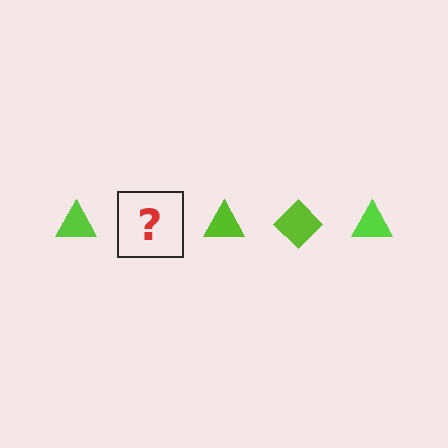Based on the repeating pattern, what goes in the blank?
The blank should be a lime diamond.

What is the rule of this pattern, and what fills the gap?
The rule is that the pattern cycles through triangle, diamond shapes in lime. The gap should be filled with a lime diamond.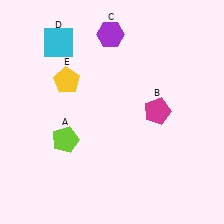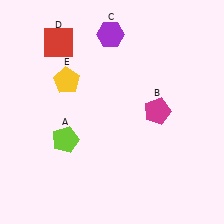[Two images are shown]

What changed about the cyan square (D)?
In Image 1, D is cyan. In Image 2, it changed to red.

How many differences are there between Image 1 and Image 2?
There is 1 difference between the two images.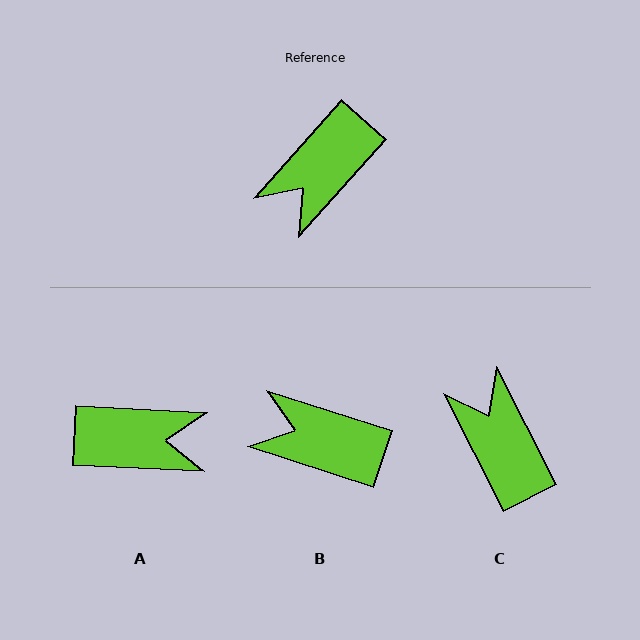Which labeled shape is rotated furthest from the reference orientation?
A, about 129 degrees away.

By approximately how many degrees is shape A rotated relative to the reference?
Approximately 129 degrees counter-clockwise.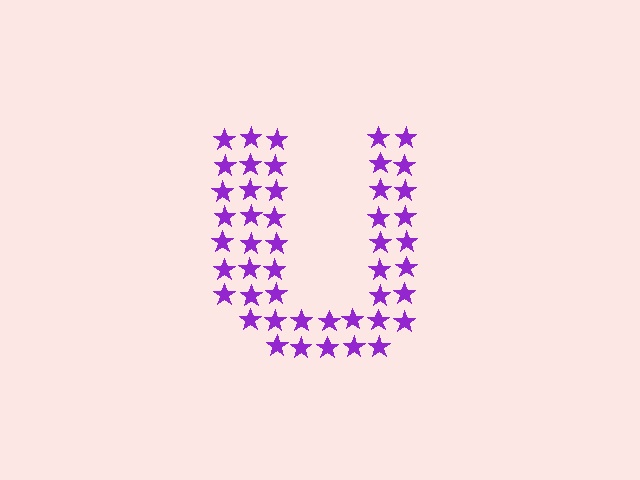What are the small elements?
The small elements are stars.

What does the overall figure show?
The overall figure shows the letter U.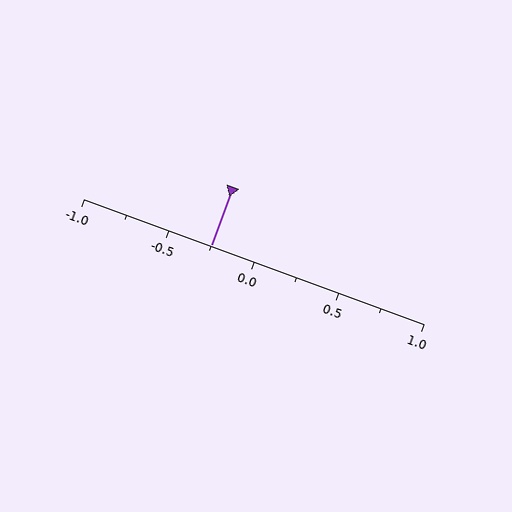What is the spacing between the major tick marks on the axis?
The major ticks are spaced 0.5 apart.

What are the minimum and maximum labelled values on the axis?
The axis runs from -1.0 to 1.0.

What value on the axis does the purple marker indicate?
The marker indicates approximately -0.25.